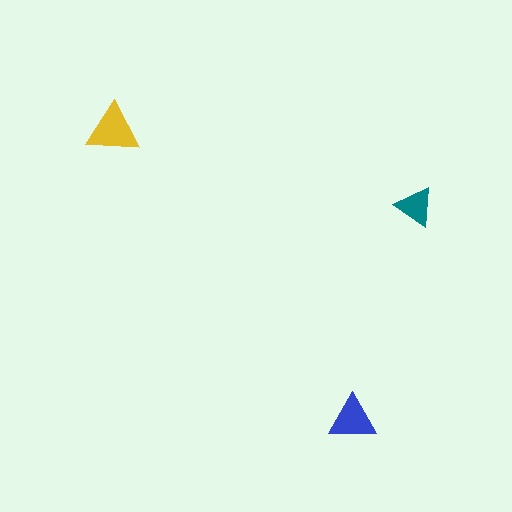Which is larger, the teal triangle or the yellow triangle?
The yellow one.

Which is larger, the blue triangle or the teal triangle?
The blue one.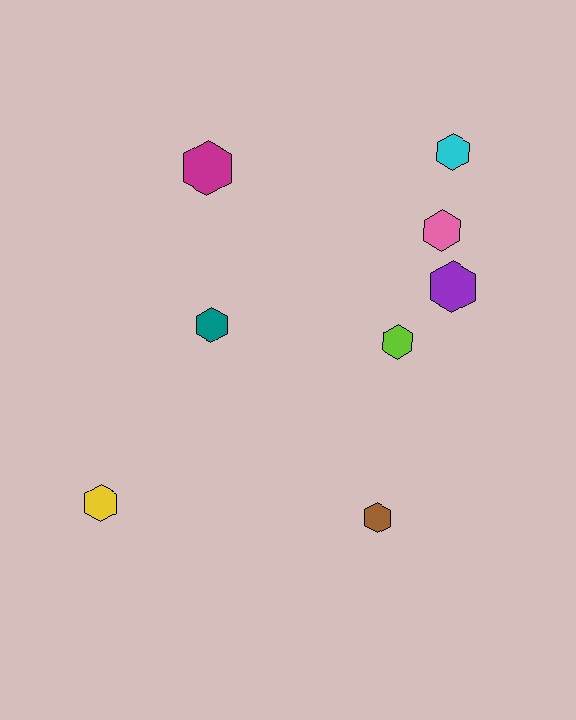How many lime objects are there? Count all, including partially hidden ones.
There is 1 lime object.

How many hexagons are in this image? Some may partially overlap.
There are 8 hexagons.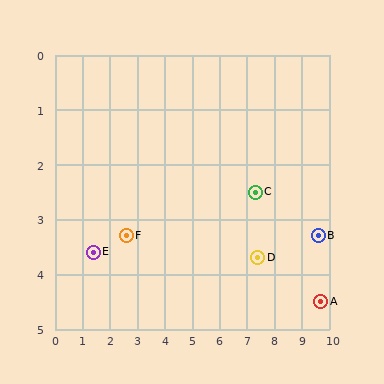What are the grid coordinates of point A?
Point A is at approximately (9.7, 4.5).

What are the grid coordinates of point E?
Point E is at approximately (1.4, 3.6).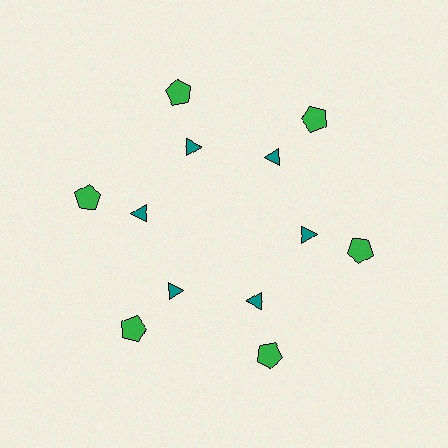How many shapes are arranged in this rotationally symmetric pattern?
There are 12 shapes, arranged in 6 groups of 2.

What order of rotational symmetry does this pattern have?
This pattern has 6-fold rotational symmetry.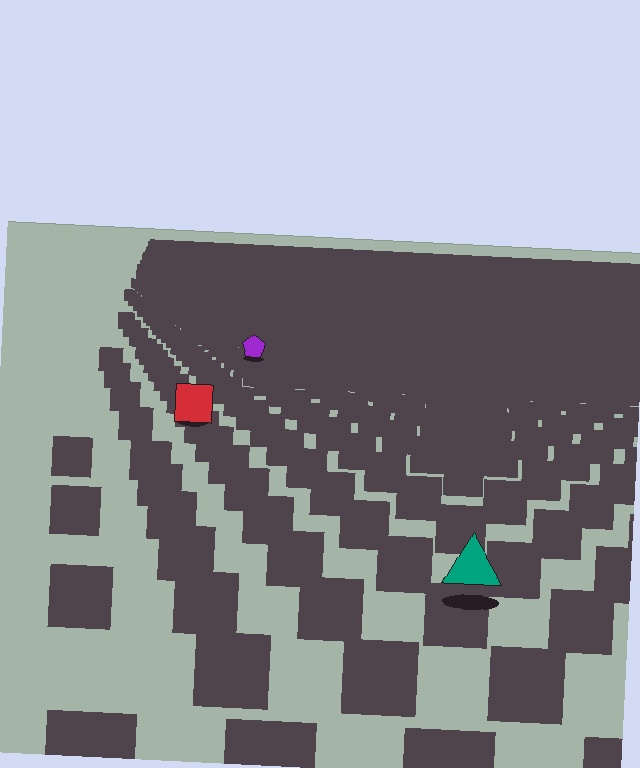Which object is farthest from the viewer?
The purple pentagon is farthest from the viewer. It appears smaller and the ground texture around it is denser.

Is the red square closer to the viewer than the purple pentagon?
Yes. The red square is closer — you can tell from the texture gradient: the ground texture is coarser near it.